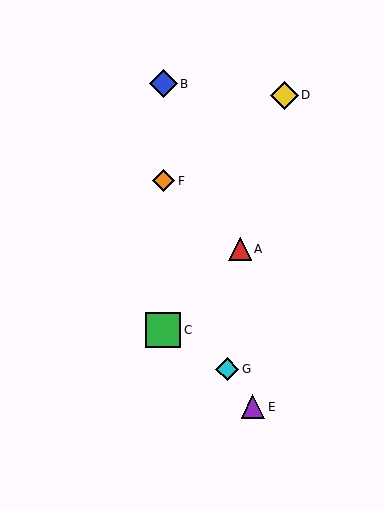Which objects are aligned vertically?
Objects B, C, F are aligned vertically.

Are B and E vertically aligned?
No, B is at x≈163 and E is at x≈253.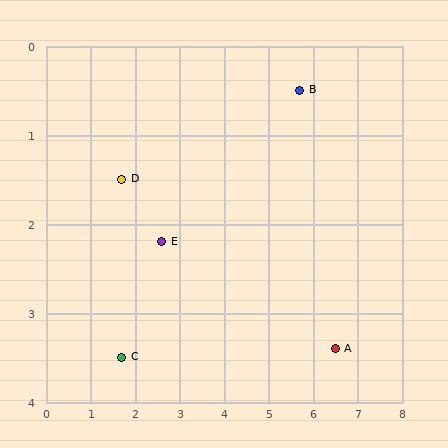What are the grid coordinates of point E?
Point E is at approximately (2.6, 2.2).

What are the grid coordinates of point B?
Point B is at approximately (5.7, 0.5).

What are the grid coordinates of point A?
Point A is at approximately (6.5, 3.4).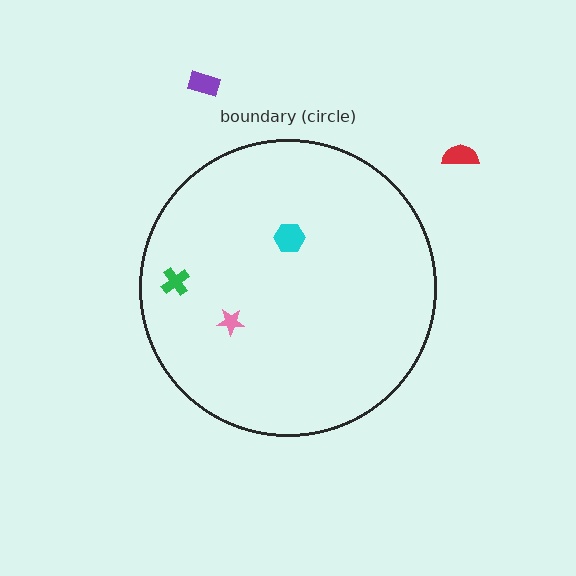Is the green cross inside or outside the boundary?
Inside.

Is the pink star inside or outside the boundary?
Inside.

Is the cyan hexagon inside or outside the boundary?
Inside.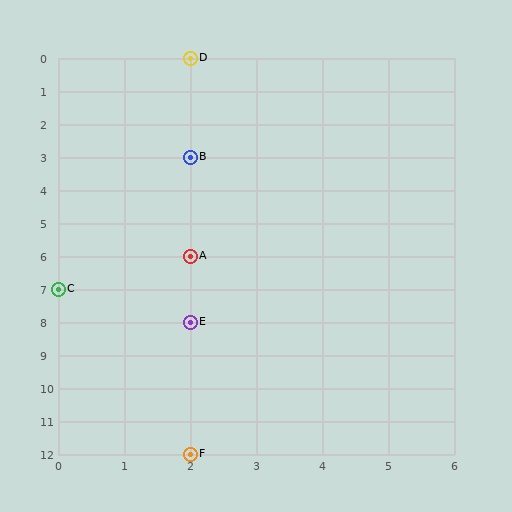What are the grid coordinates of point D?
Point D is at grid coordinates (2, 0).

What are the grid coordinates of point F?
Point F is at grid coordinates (2, 12).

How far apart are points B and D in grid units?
Points B and D are 3 rows apart.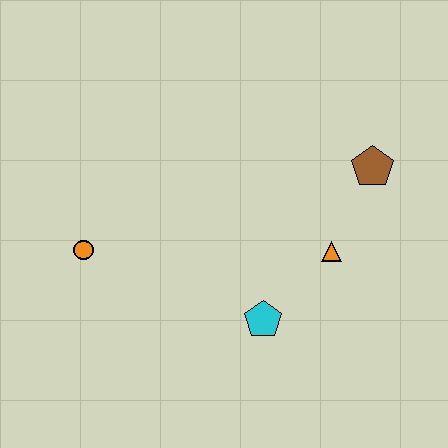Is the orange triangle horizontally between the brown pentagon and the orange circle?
Yes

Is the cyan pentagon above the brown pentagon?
No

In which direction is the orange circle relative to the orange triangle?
The orange circle is to the left of the orange triangle.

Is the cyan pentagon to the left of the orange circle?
No